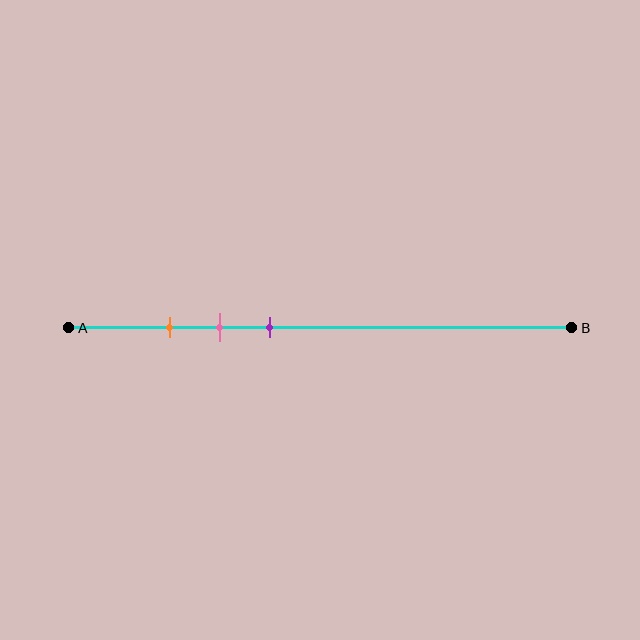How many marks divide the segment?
There are 3 marks dividing the segment.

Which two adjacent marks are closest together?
The orange and pink marks are the closest adjacent pair.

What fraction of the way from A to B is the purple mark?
The purple mark is approximately 40% (0.4) of the way from A to B.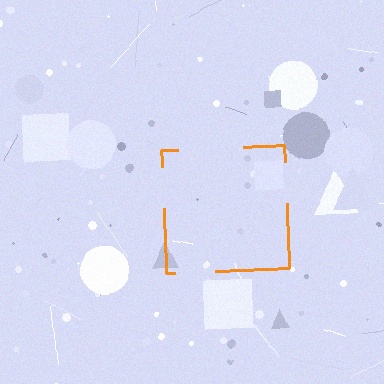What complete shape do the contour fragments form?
The contour fragments form a square.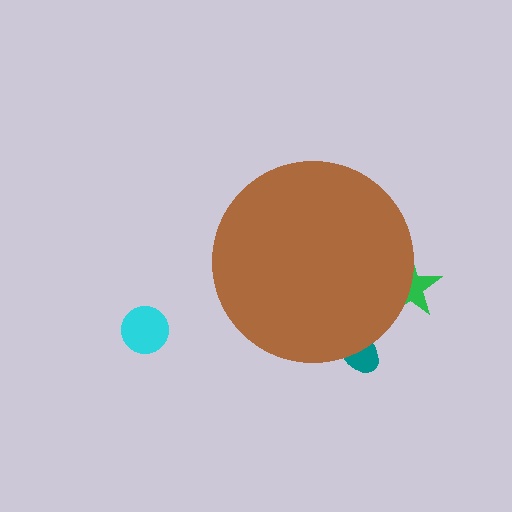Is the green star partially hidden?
Yes, the green star is partially hidden behind the brown circle.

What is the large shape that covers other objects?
A brown circle.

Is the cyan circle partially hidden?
No, the cyan circle is fully visible.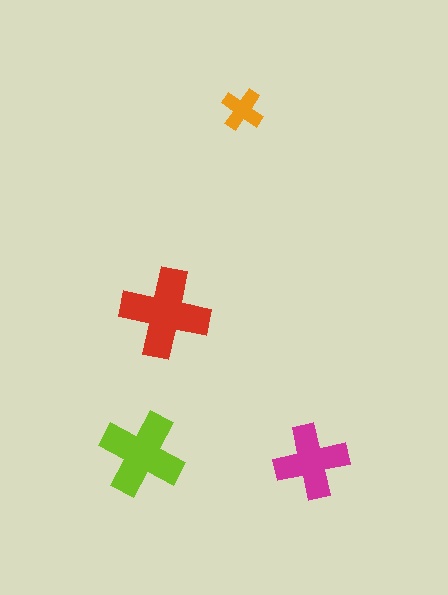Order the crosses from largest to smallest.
the red one, the lime one, the magenta one, the orange one.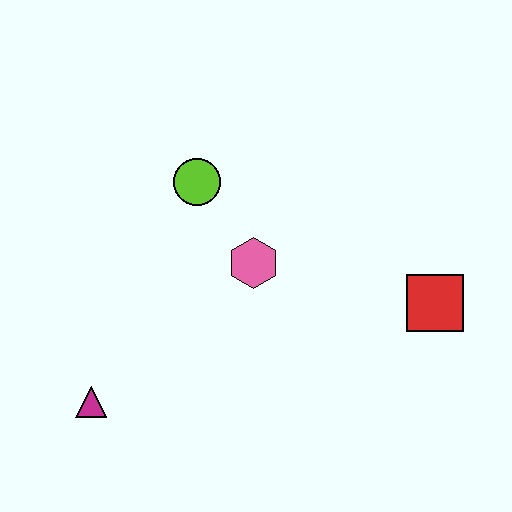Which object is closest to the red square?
The pink hexagon is closest to the red square.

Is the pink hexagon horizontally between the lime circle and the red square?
Yes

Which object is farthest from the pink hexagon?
The magenta triangle is farthest from the pink hexagon.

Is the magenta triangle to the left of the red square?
Yes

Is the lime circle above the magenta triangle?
Yes